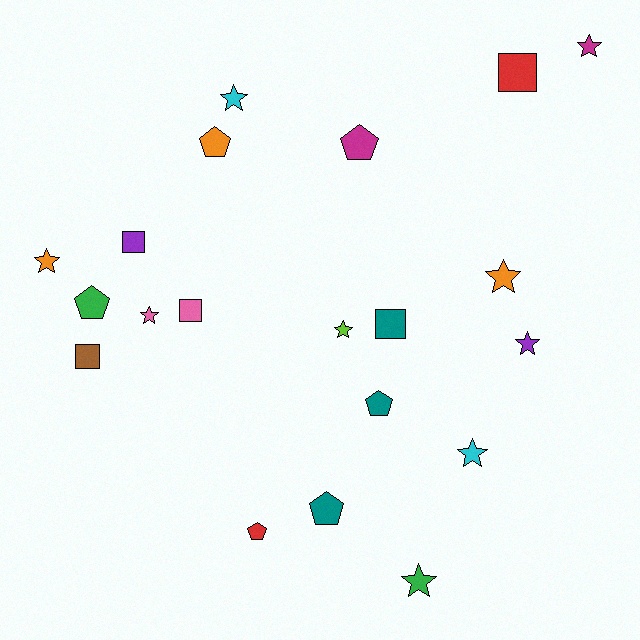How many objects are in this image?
There are 20 objects.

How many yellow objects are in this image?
There are no yellow objects.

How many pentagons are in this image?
There are 6 pentagons.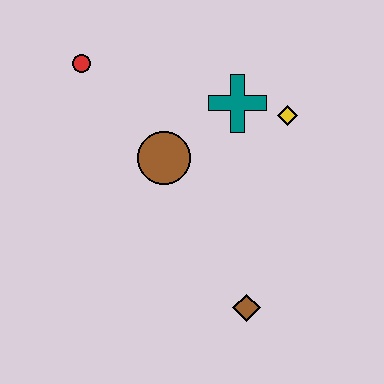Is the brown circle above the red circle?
No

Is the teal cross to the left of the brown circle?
No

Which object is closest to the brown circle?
The teal cross is closest to the brown circle.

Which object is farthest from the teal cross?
The brown diamond is farthest from the teal cross.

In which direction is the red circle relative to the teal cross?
The red circle is to the left of the teal cross.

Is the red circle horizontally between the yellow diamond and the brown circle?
No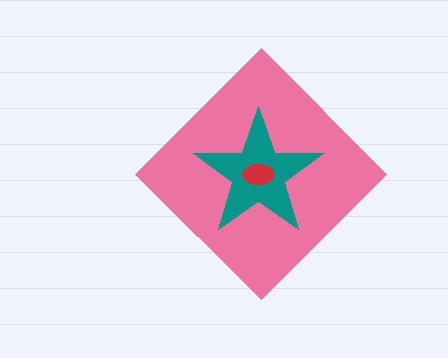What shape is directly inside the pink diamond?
The teal star.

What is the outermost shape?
The pink diamond.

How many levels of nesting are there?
3.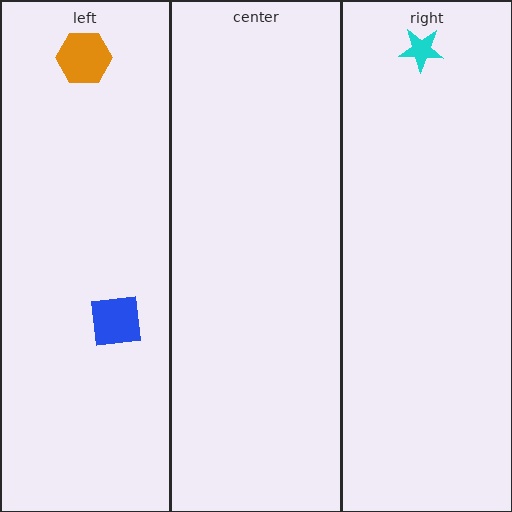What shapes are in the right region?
The cyan star.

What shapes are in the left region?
The blue square, the orange hexagon.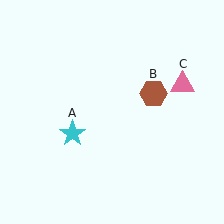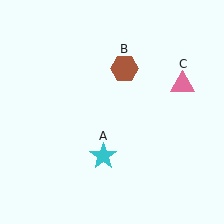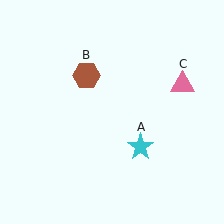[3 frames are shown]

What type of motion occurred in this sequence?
The cyan star (object A), brown hexagon (object B) rotated counterclockwise around the center of the scene.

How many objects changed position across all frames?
2 objects changed position: cyan star (object A), brown hexagon (object B).